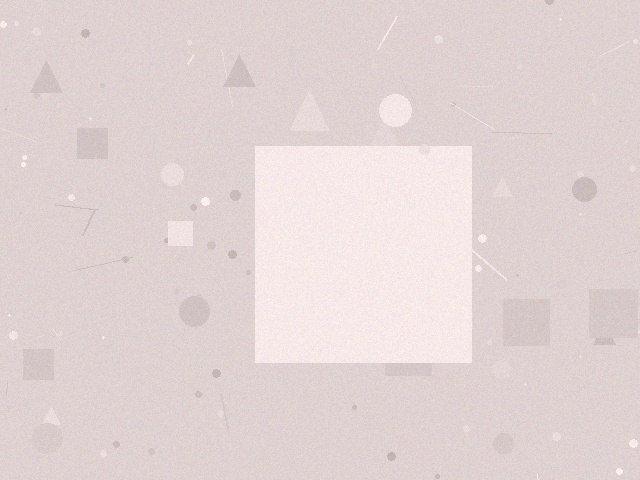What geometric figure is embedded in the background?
A square is embedded in the background.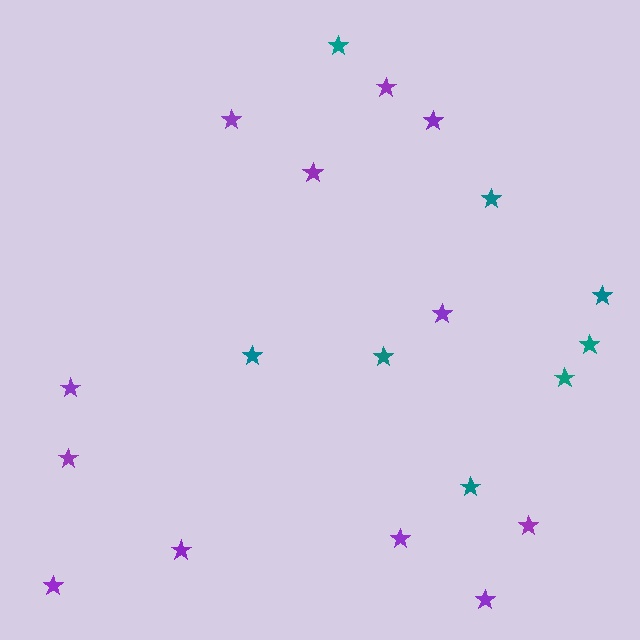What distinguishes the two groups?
There are 2 groups: one group of purple stars (12) and one group of teal stars (8).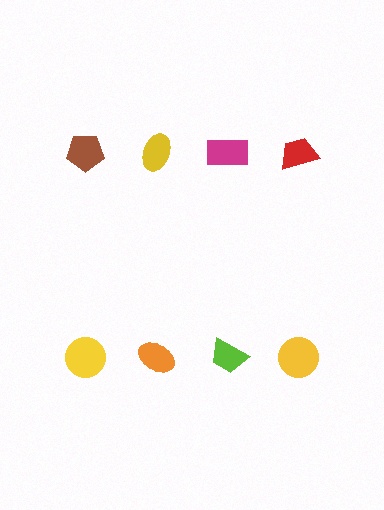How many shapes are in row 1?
4 shapes.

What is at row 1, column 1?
A brown pentagon.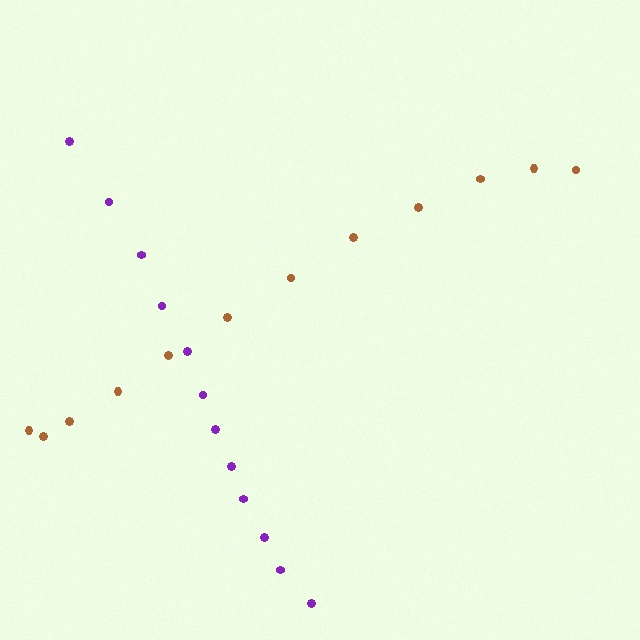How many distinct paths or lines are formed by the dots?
There are 2 distinct paths.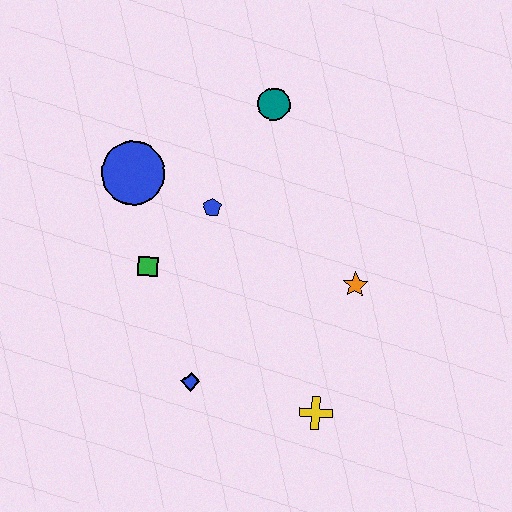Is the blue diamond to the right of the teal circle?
No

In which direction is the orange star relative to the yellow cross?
The orange star is above the yellow cross.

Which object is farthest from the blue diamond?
The teal circle is farthest from the blue diamond.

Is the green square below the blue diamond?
No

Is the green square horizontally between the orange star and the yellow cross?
No